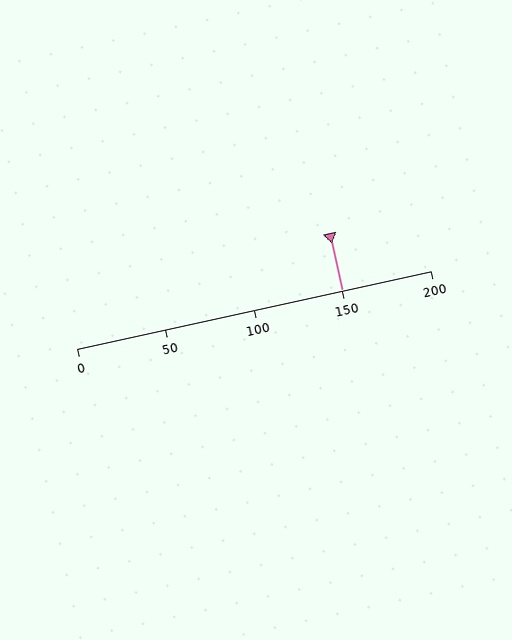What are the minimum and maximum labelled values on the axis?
The axis runs from 0 to 200.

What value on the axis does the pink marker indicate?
The marker indicates approximately 150.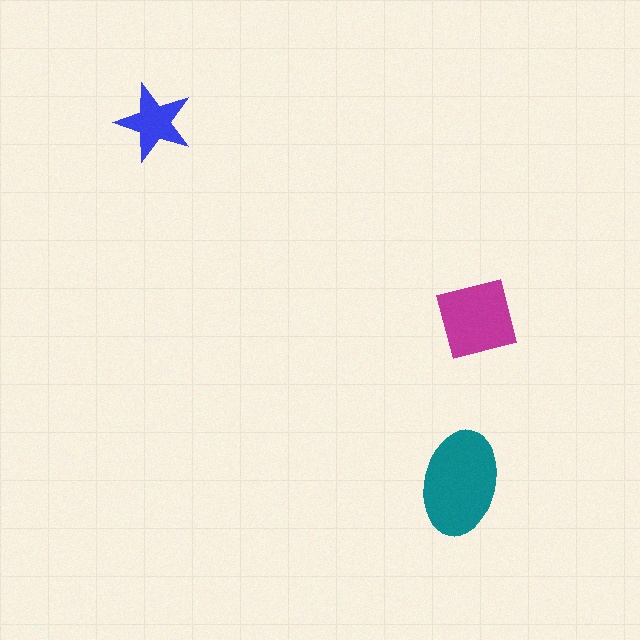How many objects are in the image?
There are 3 objects in the image.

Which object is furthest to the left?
The blue star is leftmost.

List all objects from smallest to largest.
The blue star, the magenta square, the teal ellipse.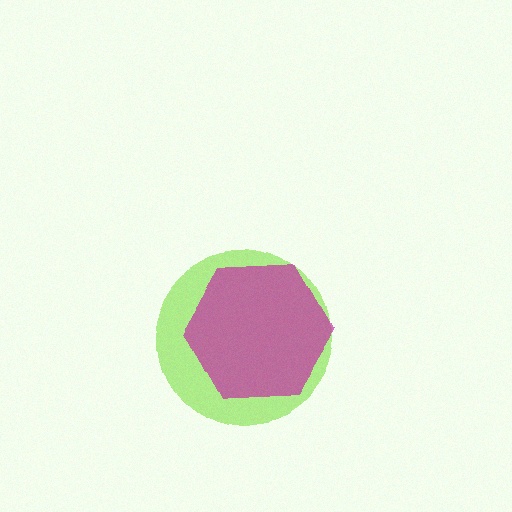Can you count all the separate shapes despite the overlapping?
Yes, there are 2 separate shapes.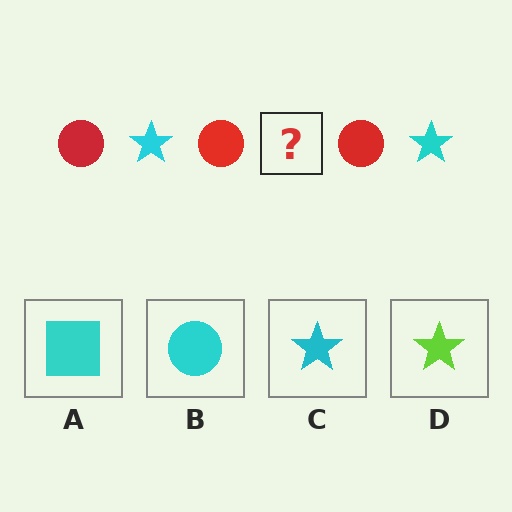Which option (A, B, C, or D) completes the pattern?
C.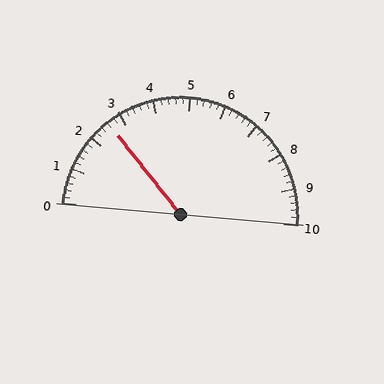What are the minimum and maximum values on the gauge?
The gauge ranges from 0 to 10.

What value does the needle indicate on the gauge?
The needle indicates approximately 2.6.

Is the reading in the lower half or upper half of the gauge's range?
The reading is in the lower half of the range (0 to 10).